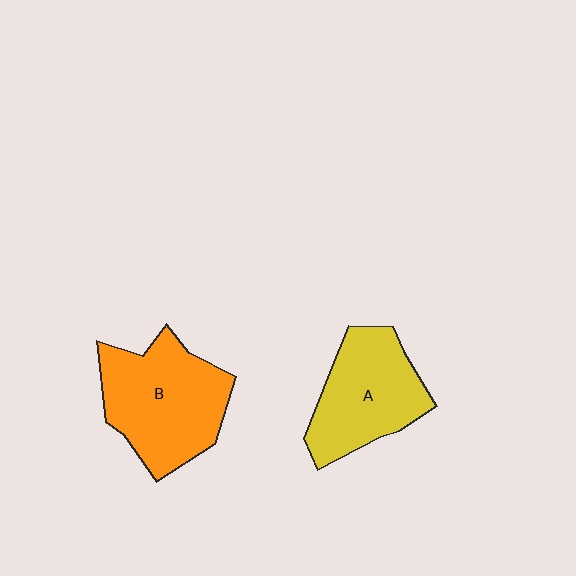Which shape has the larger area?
Shape B (orange).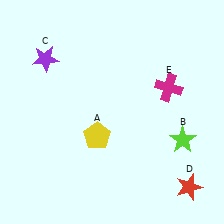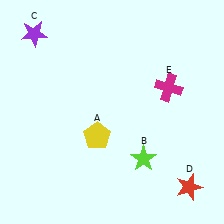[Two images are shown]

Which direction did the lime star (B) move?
The lime star (B) moved left.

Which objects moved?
The objects that moved are: the lime star (B), the purple star (C).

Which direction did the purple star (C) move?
The purple star (C) moved up.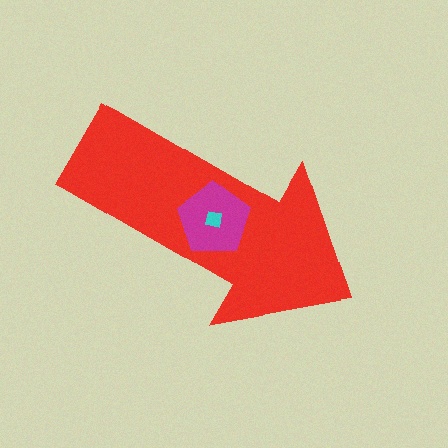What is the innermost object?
The cyan square.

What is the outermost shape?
The red arrow.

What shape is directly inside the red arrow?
The magenta pentagon.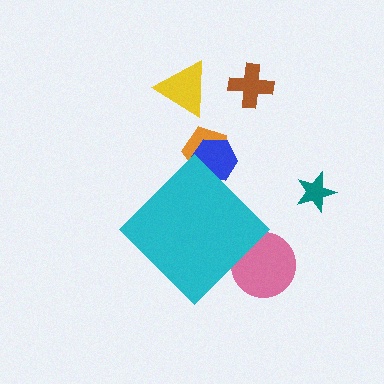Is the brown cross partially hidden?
No, the brown cross is fully visible.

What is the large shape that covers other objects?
A cyan diamond.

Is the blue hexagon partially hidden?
Yes, the blue hexagon is partially hidden behind the cyan diamond.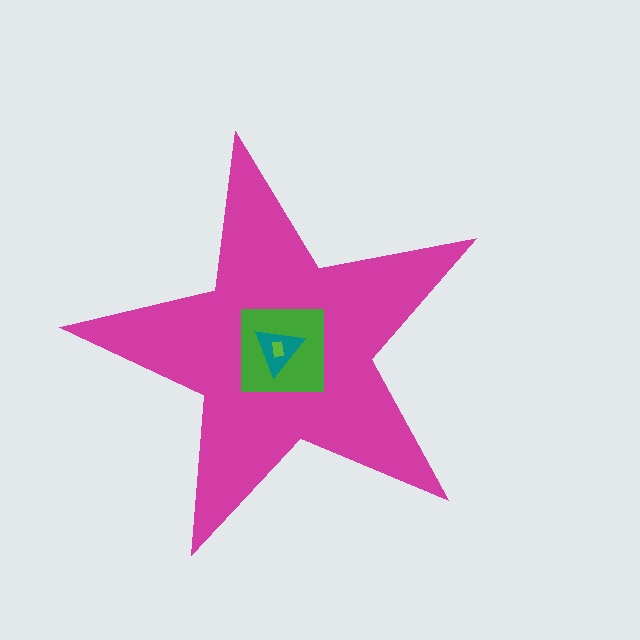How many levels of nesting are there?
4.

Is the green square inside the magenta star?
Yes.